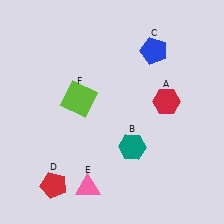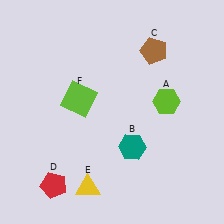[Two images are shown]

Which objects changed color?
A changed from red to lime. C changed from blue to brown. E changed from pink to yellow.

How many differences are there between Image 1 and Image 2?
There are 3 differences between the two images.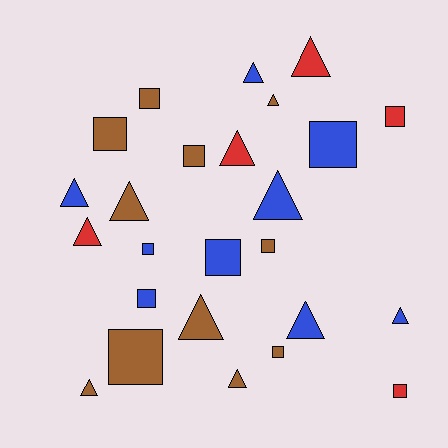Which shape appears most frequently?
Triangle, with 13 objects.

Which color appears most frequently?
Brown, with 11 objects.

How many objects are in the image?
There are 25 objects.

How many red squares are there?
There are 2 red squares.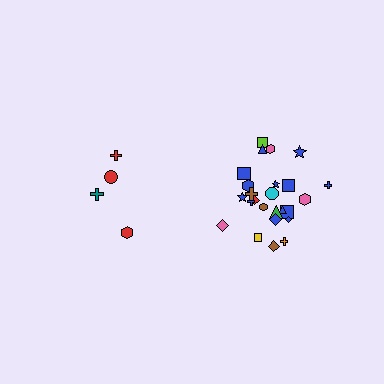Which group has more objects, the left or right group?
The right group.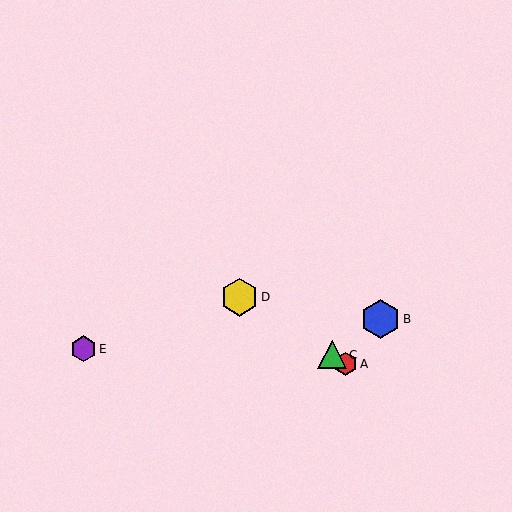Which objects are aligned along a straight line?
Objects A, C, D are aligned along a straight line.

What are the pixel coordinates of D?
Object D is at (240, 297).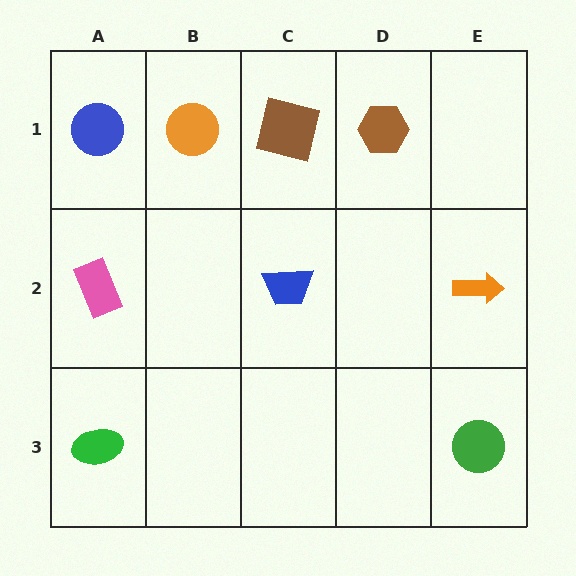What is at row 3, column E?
A green circle.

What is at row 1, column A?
A blue circle.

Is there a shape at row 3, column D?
No, that cell is empty.